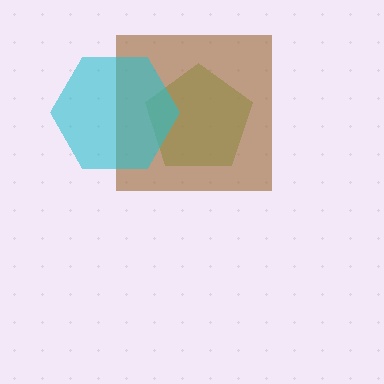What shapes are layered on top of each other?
The layered shapes are: a lime pentagon, a brown square, a cyan hexagon.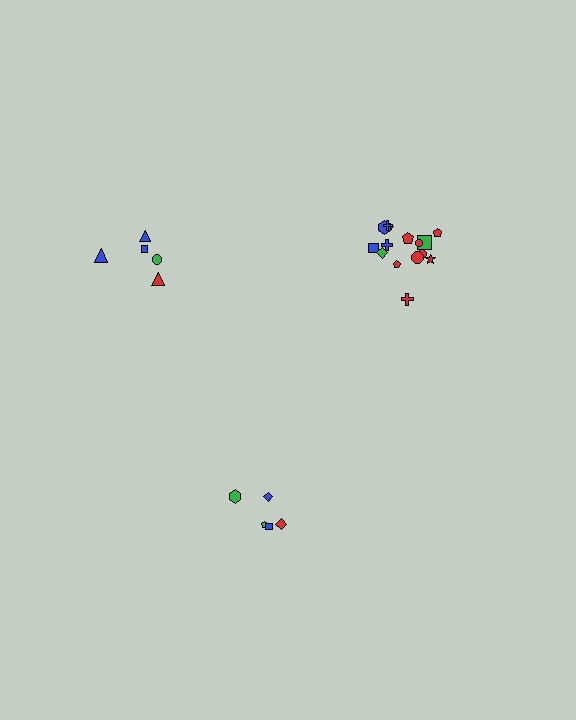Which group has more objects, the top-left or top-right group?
The top-right group.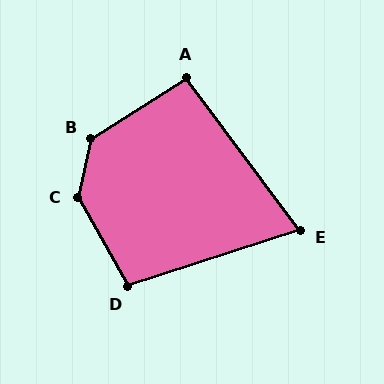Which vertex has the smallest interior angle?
E, at approximately 71 degrees.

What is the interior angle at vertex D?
Approximately 101 degrees (obtuse).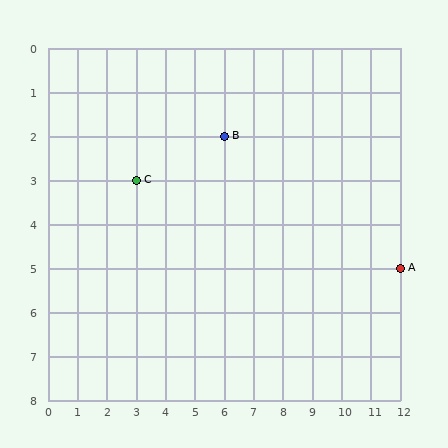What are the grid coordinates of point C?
Point C is at grid coordinates (3, 3).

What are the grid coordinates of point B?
Point B is at grid coordinates (6, 2).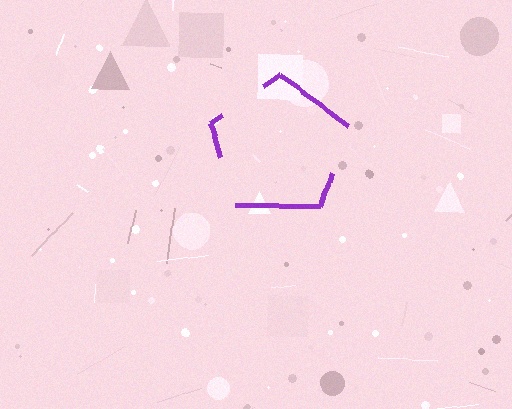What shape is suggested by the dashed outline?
The dashed outline suggests a pentagon.